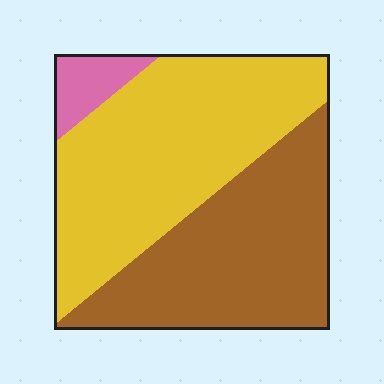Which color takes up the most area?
Yellow, at roughly 50%.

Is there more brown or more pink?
Brown.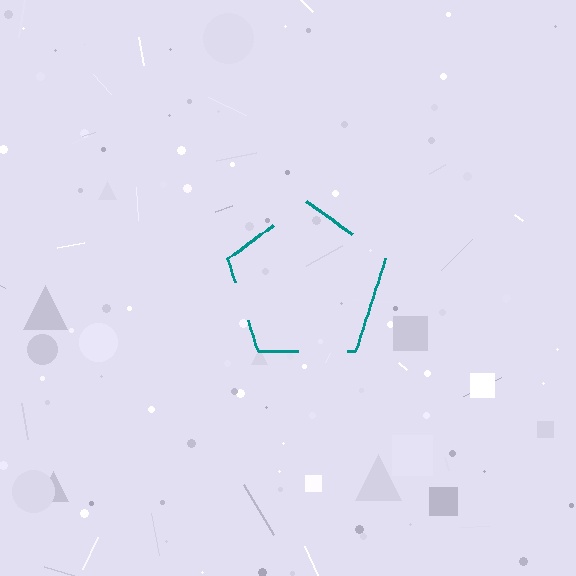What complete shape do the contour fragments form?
The contour fragments form a pentagon.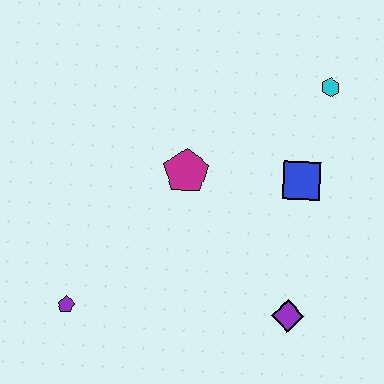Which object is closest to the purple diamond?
The blue square is closest to the purple diamond.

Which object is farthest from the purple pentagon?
The cyan hexagon is farthest from the purple pentagon.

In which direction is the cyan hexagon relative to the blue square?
The cyan hexagon is above the blue square.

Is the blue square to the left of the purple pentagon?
No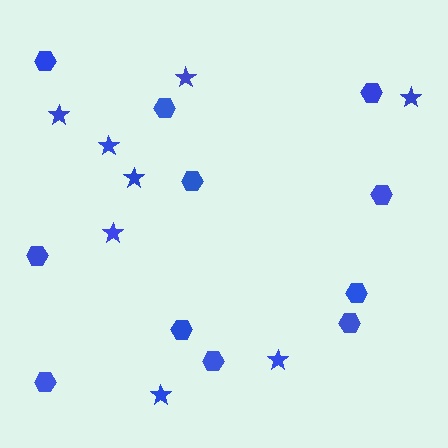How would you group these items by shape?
There are 2 groups: one group of hexagons (11) and one group of stars (8).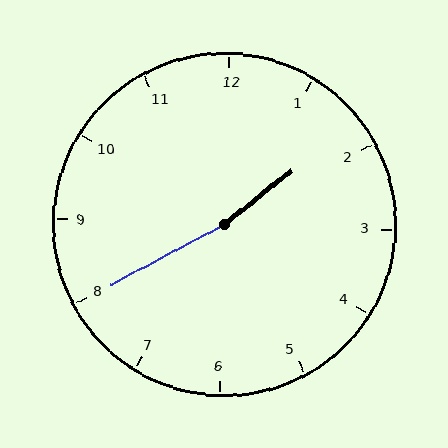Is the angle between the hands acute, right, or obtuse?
It is obtuse.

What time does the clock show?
1:40.